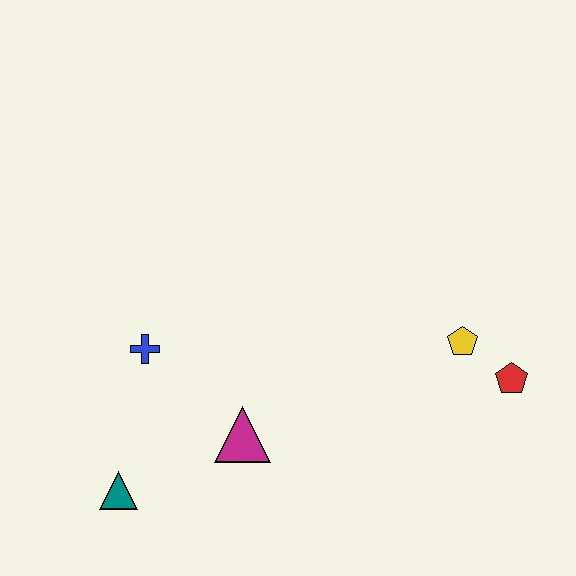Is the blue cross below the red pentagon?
No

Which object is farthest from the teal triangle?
The red pentagon is farthest from the teal triangle.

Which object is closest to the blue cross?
The magenta triangle is closest to the blue cross.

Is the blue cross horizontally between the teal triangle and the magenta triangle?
Yes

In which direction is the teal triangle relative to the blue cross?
The teal triangle is below the blue cross.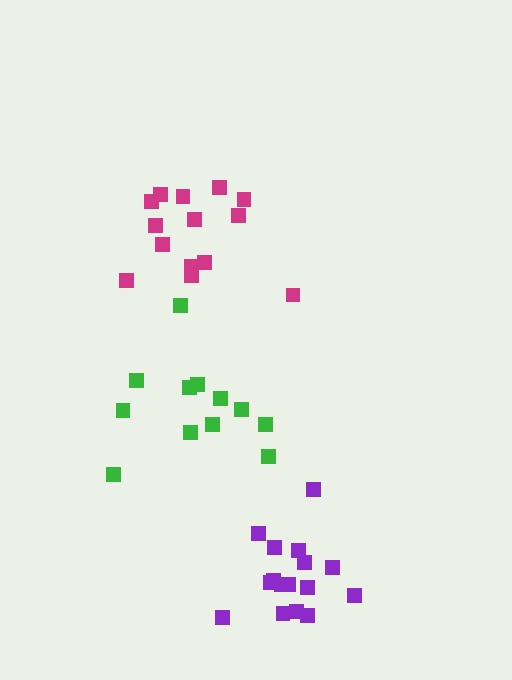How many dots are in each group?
Group 1: 13 dots, Group 2: 17 dots, Group 3: 14 dots (44 total).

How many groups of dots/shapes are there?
There are 3 groups.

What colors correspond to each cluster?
The clusters are colored: green, purple, magenta.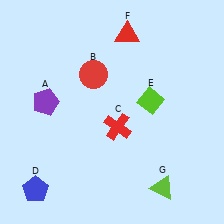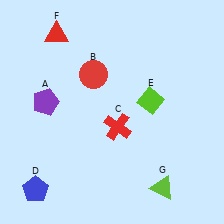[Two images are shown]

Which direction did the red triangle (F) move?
The red triangle (F) moved left.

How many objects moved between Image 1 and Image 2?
1 object moved between the two images.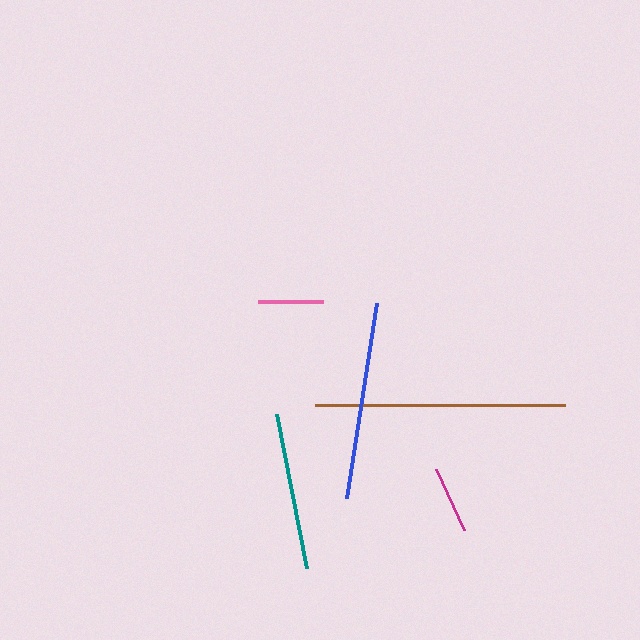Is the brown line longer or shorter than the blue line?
The brown line is longer than the blue line.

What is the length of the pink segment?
The pink segment is approximately 65 pixels long.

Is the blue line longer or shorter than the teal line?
The blue line is longer than the teal line.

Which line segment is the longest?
The brown line is the longest at approximately 250 pixels.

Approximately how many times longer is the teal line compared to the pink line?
The teal line is approximately 2.4 times the length of the pink line.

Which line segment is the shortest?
The pink line is the shortest at approximately 65 pixels.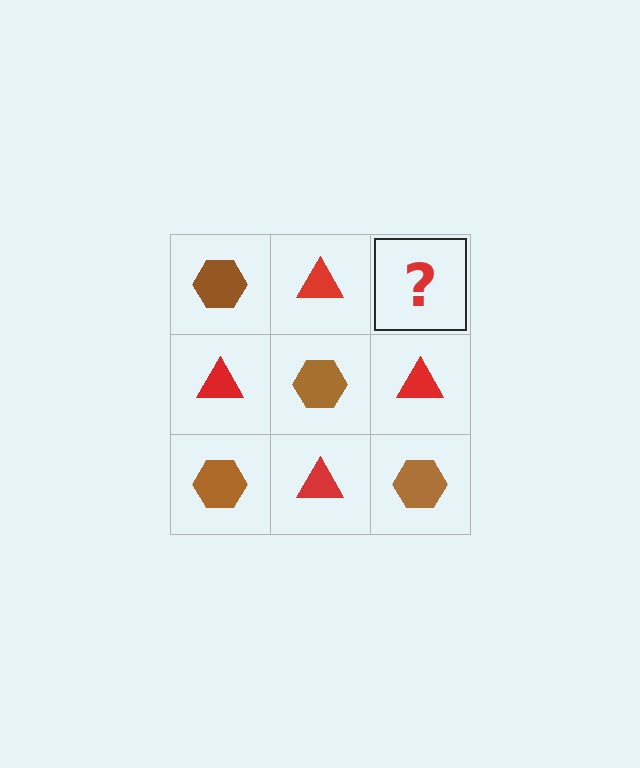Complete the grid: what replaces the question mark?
The question mark should be replaced with a brown hexagon.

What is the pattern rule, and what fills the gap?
The rule is that it alternates brown hexagon and red triangle in a checkerboard pattern. The gap should be filled with a brown hexagon.